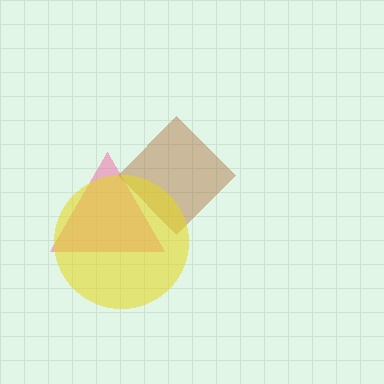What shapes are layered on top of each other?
The layered shapes are: a pink triangle, a brown diamond, a yellow circle.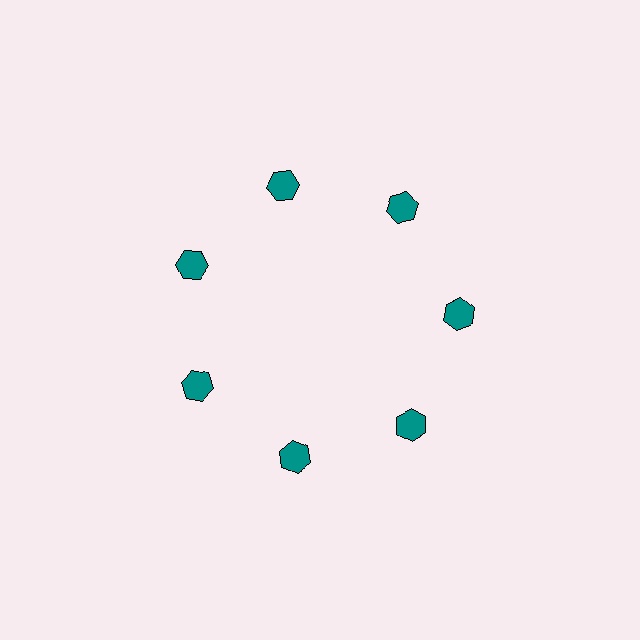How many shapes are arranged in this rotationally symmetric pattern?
There are 7 shapes, arranged in 7 groups of 1.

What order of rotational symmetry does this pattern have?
This pattern has 7-fold rotational symmetry.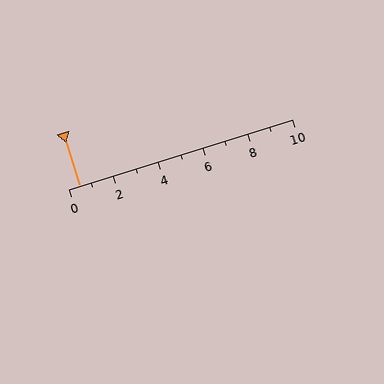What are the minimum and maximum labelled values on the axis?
The axis runs from 0 to 10.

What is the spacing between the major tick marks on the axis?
The major ticks are spaced 2 apart.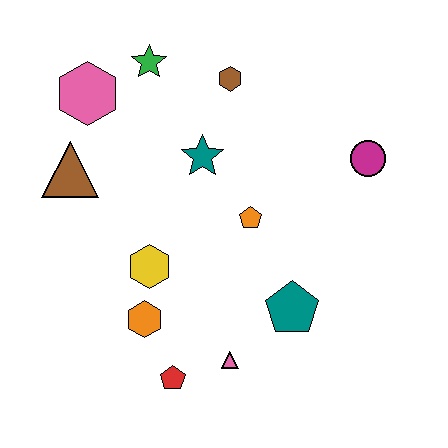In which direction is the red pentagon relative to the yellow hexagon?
The red pentagon is below the yellow hexagon.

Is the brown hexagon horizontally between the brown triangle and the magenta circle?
Yes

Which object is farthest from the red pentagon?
The green star is farthest from the red pentagon.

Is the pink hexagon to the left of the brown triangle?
No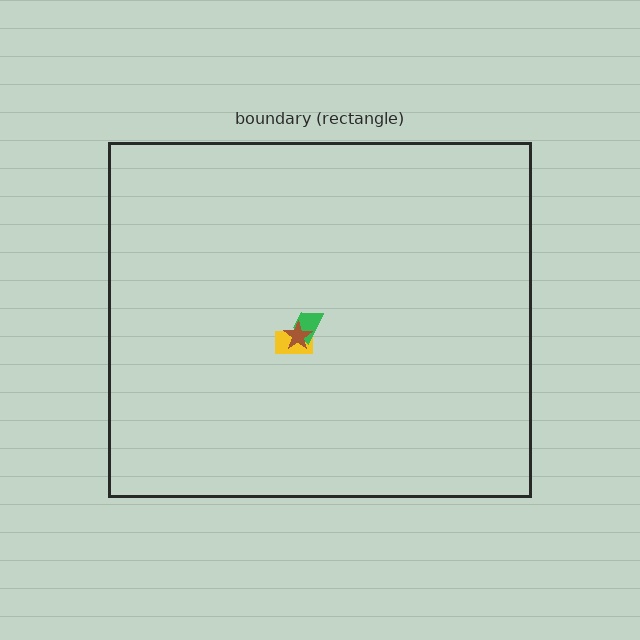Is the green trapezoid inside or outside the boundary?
Inside.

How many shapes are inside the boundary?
3 inside, 0 outside.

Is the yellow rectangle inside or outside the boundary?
Inside.